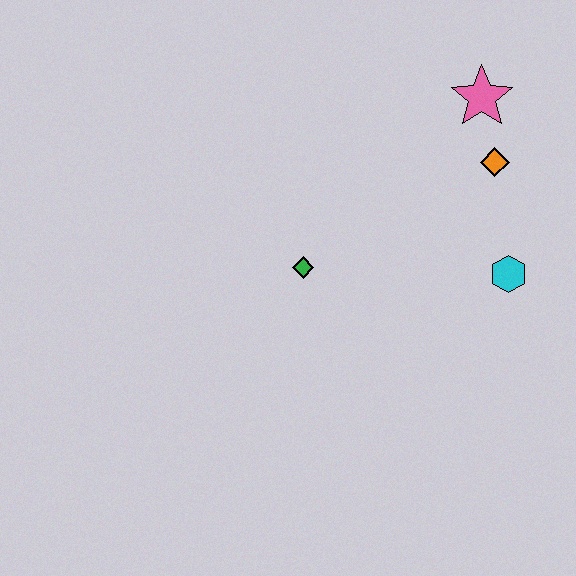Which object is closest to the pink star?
The orange diamond is closest to the pink star.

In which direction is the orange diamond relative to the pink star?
The orange diamond is below the pink star.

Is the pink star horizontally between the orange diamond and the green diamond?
Yes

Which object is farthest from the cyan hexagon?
The green diamond is farthest from the cyan hexagon.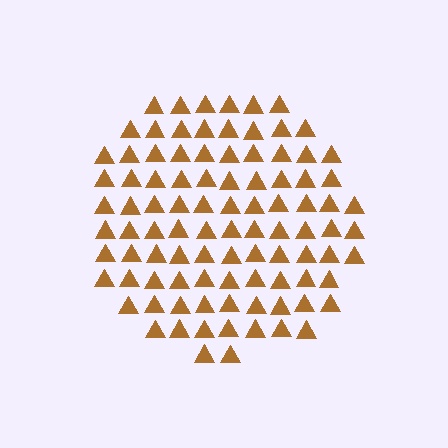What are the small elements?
The small elements are triangles.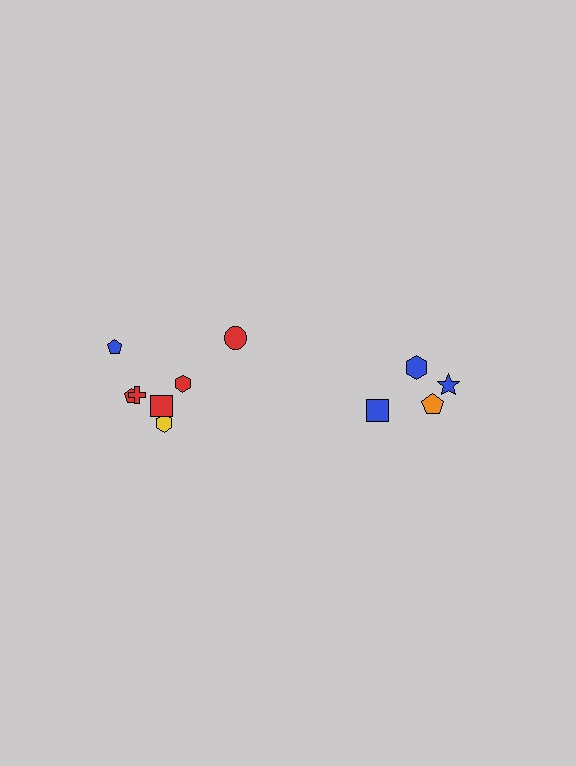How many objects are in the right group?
There are 4 objects.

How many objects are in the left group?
There are 7 objects.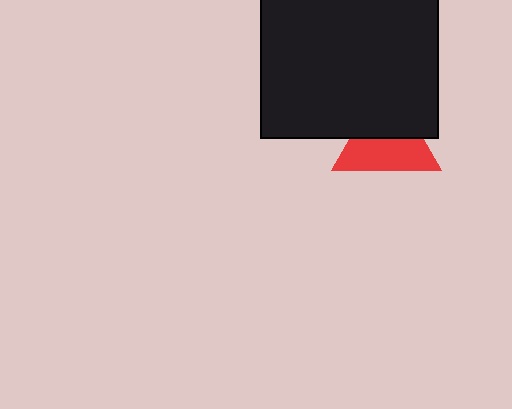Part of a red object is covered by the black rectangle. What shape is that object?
It is a triangle.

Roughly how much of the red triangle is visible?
About half of it is visible (roughly 55%).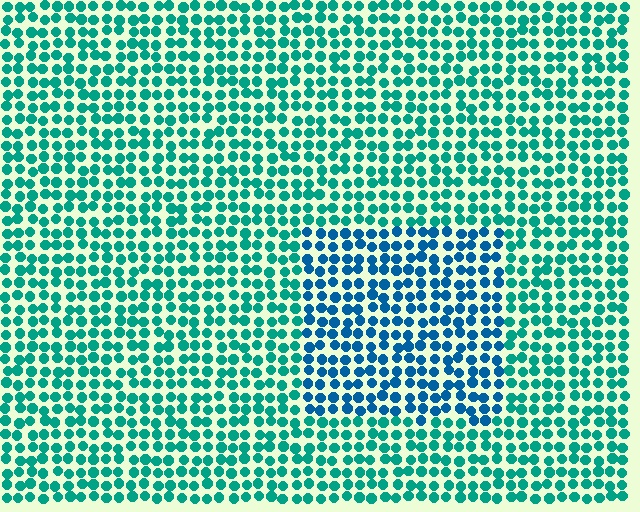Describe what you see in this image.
The image is filled with small teal elements in a uniform arrangement. A rectangle-shaped region is visible where the elements are tinted to a slightly different hue, forming a subtle color boundary.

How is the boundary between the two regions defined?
The boundary is defined purely by a slight shift in hue (about 35 degrees). Spacing, size, and orientation are identical on both sides.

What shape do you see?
I see a rectangle.